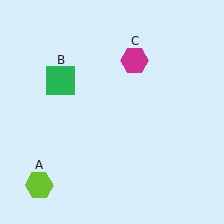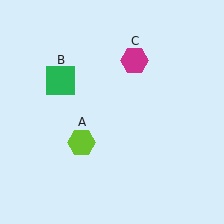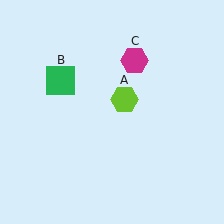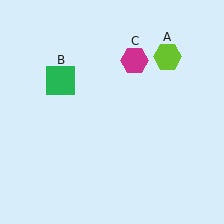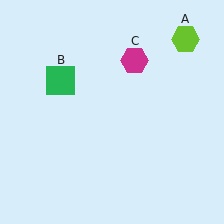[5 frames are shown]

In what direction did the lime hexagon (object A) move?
The lime hexagon (object A) moved up and to the right.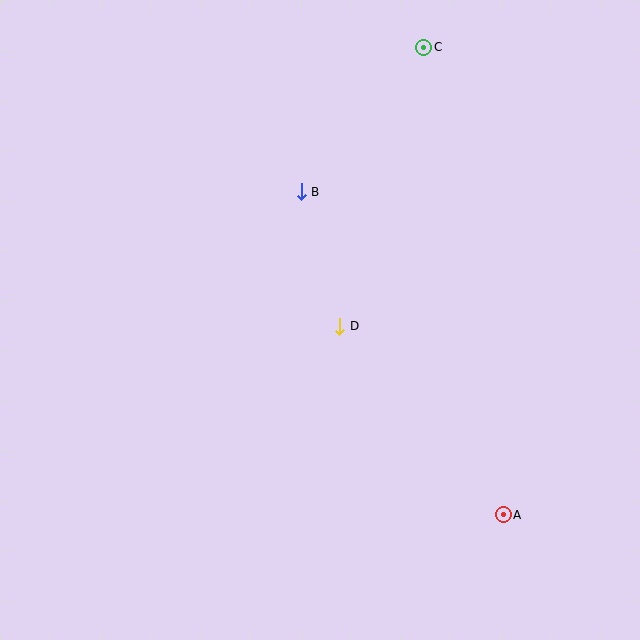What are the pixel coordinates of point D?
Point D is at (340, 326).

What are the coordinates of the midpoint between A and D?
The midpoint between A and D is at (421, 421).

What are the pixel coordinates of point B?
Point B is at (301, 192).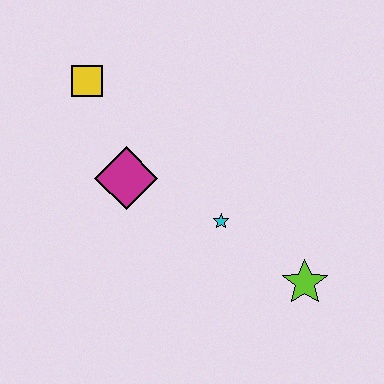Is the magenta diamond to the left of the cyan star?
Yes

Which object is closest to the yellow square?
The magenta diamond is closest to the yellow square.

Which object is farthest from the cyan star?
The yellow square is farthest from the cyan star.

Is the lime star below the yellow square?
Yes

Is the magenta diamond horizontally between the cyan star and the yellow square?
Yes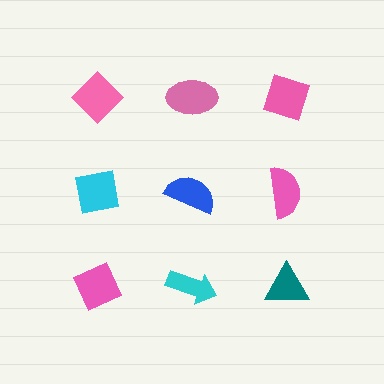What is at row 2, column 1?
A cyan square.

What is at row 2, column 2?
A blue semicircle.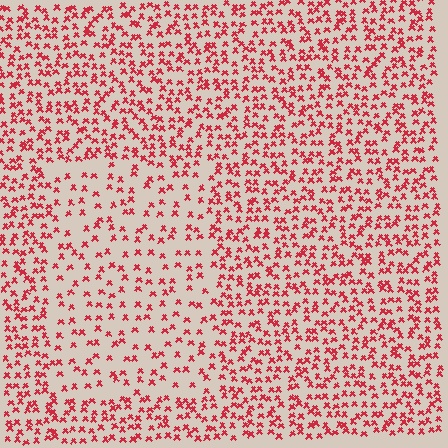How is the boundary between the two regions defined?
The boundary is defined by a change in element density (approximately 1.9x ratio). All elements are the same color, size, and shape.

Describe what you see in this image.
The image contains small red elements arranged at two different densities. A rectangle-shaped region is visible where the elements are less densely packed than the surrounding area.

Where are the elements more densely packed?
The elements are more densely packed outside the rectangle boundary.